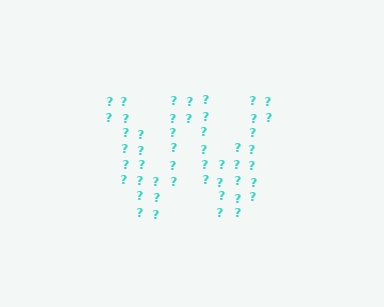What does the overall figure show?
The overall figure shows the letter W.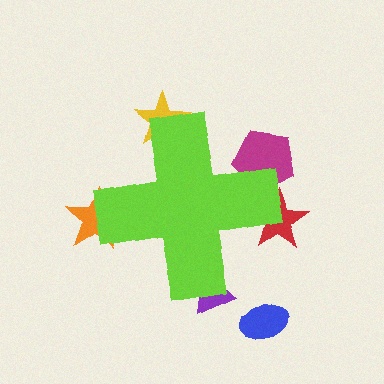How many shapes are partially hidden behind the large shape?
5 shapes are partially hidden.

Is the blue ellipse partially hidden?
No, the blue ellipse is fully visible.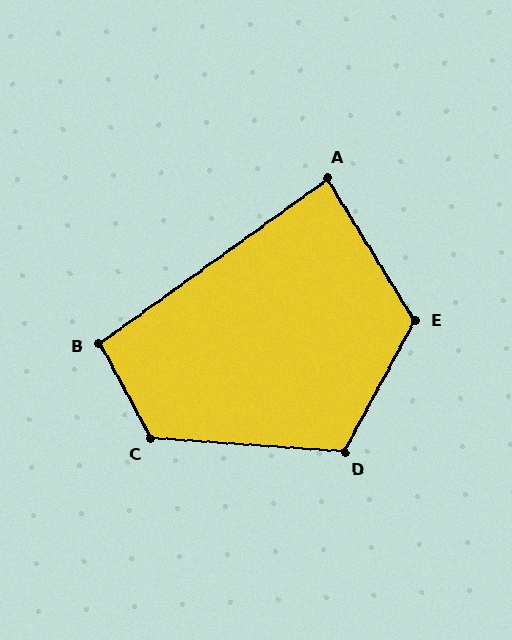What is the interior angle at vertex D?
Approximately 114 degrees (obtuse).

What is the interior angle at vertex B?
Approximately 98 degrees (obtuse).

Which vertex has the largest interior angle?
C, at approximately 122 degrees.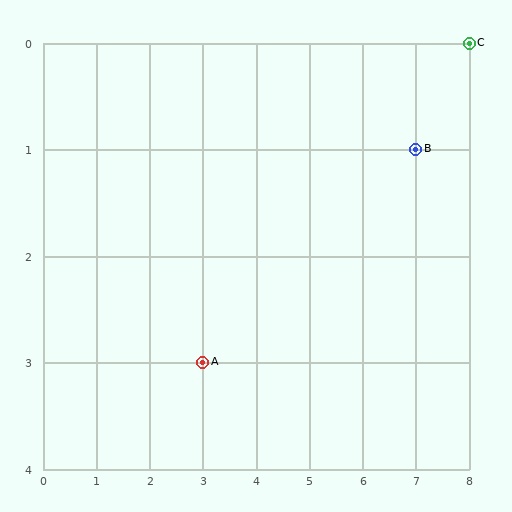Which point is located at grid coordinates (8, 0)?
Point C is at (8, 0).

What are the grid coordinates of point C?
Point C is at grid coordinates (8, 0).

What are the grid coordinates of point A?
Point A is at grid coordinates (3, 3).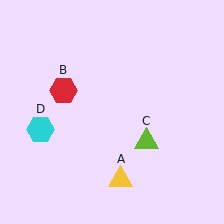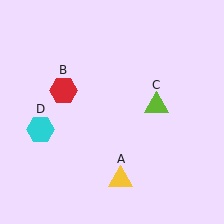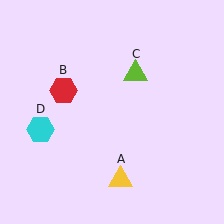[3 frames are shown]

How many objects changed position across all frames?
1 object changed position: lime triangle (object C).